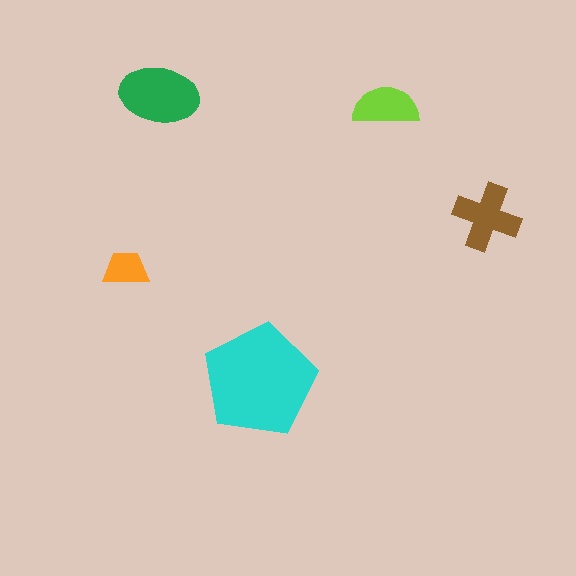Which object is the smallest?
The orange trapezoid.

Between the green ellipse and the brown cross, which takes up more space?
The green ellipse.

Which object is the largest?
The cyan pentagon.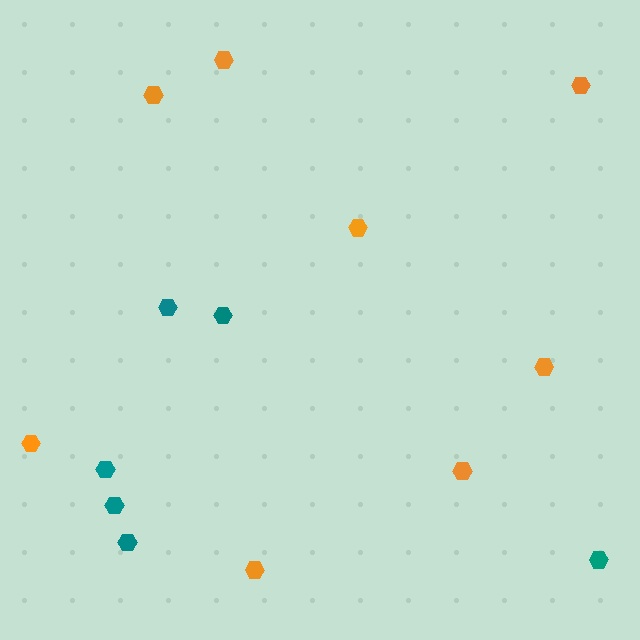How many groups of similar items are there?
There are 2 groups: one group of teal hexagons (6) and one group of orange hexagons (8).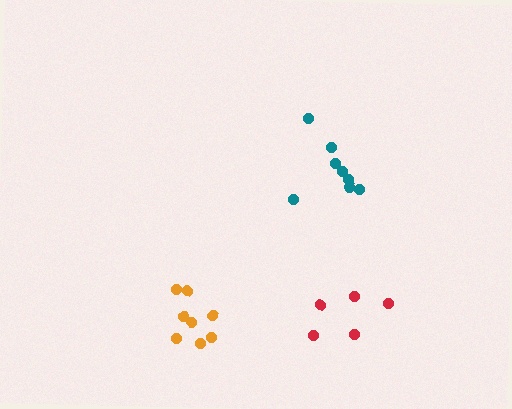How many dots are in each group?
Group 1: 8 dots, Group 2: 8 dots, Group 3: 5 dots (21 total).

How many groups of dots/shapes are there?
There are 3 groups.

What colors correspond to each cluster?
The clusters are colored: teal, orange, red.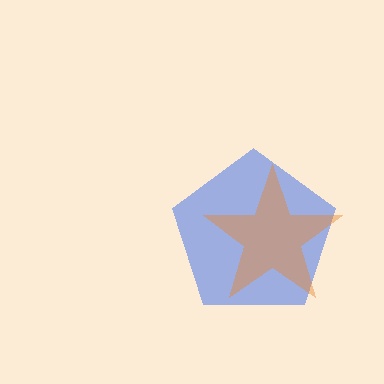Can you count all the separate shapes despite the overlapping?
Yes, there are 2 separate shapes.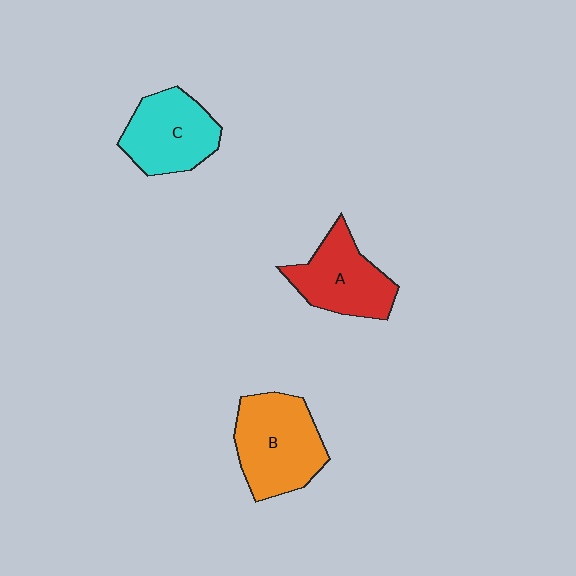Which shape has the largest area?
Shape B (orange).